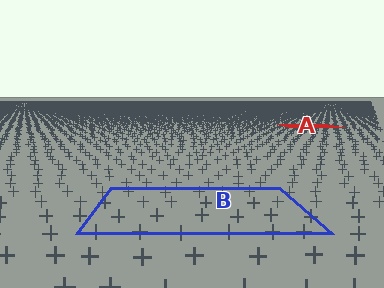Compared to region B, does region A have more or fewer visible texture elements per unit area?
Region A has more texture elements per unit area — they are packed more densely because it is farther away.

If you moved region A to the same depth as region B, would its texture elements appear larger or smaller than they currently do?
They would appear larger. At a closer depth, the same texture elements are projected at a bigger on-screen size.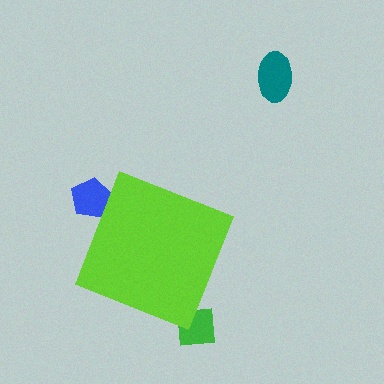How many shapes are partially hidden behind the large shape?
2 shapes are partially hidden.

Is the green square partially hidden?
Yes, the green square is partially hidden behind the lime diamond.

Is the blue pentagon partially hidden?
Yes, the blue pentagon is partially hidden behind the lime diamond.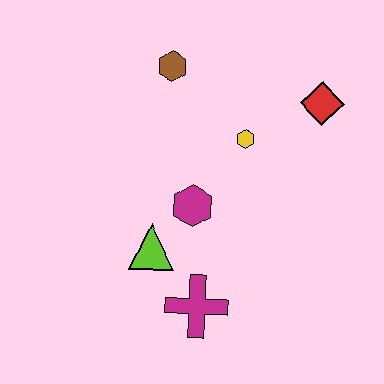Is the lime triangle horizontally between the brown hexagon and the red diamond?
No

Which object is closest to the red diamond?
The yellow hexagon is closest to the red diamond.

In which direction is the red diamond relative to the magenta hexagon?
The red diamond is to the right of the magenta hexagon.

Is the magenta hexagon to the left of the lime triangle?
No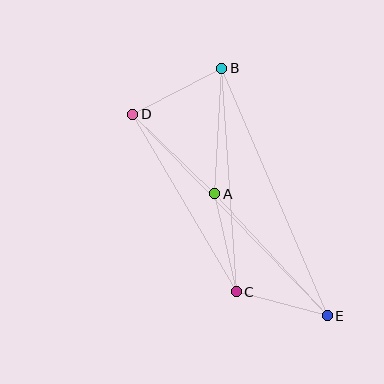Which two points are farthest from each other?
Points D and E are farthest from each other.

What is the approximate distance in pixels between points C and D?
The distance between C and D is approximately 205 pixels.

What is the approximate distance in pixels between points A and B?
The distance between A and B is approximately 126 pixels.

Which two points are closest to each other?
Points C and E are closest to each other.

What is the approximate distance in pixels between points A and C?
The distance between A and C is approximately 100 pixels.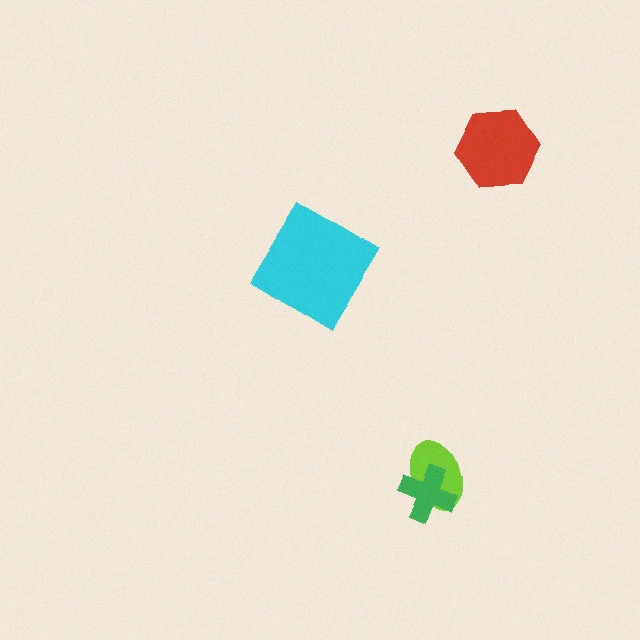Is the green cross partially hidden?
No, no other shape covers it.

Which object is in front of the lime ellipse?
The green cross is in front of the lime ellipse.